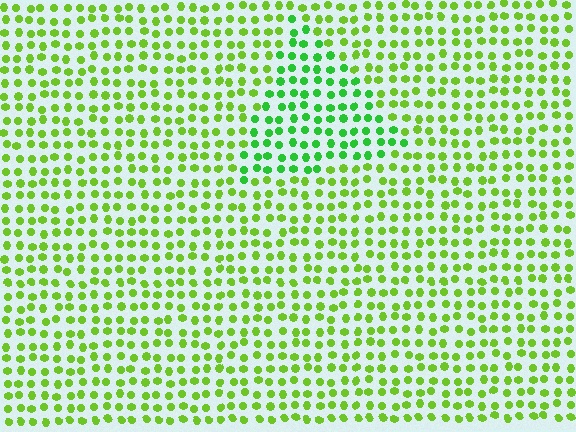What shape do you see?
I see a triangle.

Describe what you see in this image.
The image is filled with small lime elements in a uniform arrangement. A triangle-shaped region is visible where the elements are tinted to a slightly different hue, forming a subtle color boundary.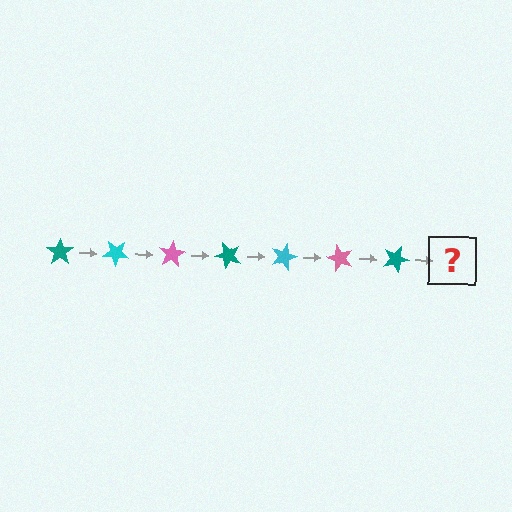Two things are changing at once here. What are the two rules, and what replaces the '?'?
The two rules are that it rotates 40 degrees each step and the color cycles through teal, cyan, and pink. The '?' should be a cyan star, rotated 280 degrees from the start.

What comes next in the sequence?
The next element should be a cyan star, rotated 280 degrees from the start.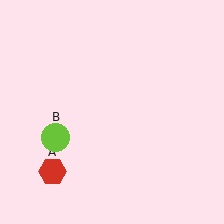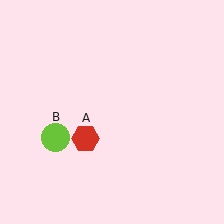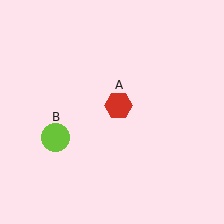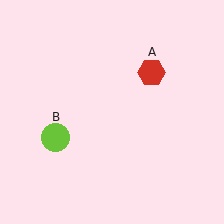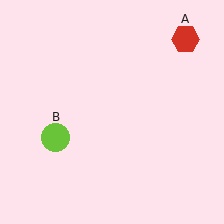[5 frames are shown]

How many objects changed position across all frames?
1 object changed position: red hexagon (object A).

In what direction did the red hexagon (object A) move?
The red hexagon (object A) moved up and to the right.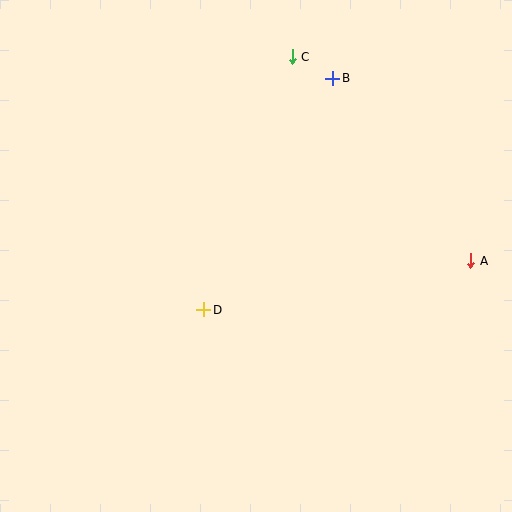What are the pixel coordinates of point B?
Point B is at (333, 78).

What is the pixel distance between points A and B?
The distance between A and B is 229 pixels.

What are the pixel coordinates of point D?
Point D is at (204, 310).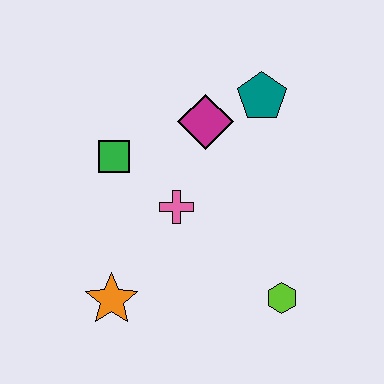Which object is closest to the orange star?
The pink cross is closest to the orange star.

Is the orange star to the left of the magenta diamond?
Yes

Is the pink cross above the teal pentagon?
No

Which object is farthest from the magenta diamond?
The orange star is farthest from the magenta diamond.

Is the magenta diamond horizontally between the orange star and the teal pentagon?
Yes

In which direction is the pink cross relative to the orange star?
The pink cross is above the orange star.